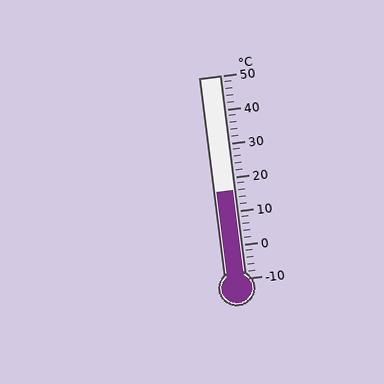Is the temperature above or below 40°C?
The temperature is below 40°C.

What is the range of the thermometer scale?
The thermometer scale ranges from -10°C to 50°C.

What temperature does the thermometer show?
The thermometer shows approximately 16°C.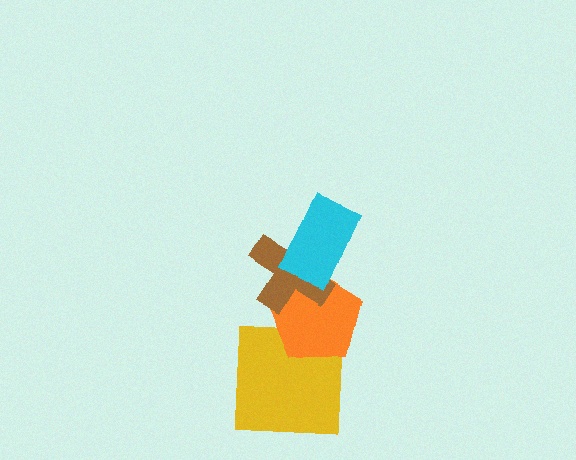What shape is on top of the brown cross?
The cyan rectangle is on top of the brown cross.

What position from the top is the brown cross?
The brown cross is 2nd from the top.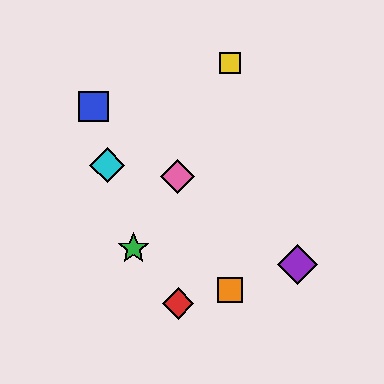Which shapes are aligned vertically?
The yellow square, the orange square are aligned vertically.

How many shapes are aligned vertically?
2 shapes (the yellow square, the orange square) are aligned vertically.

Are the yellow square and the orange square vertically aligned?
Yes, both are at x≈230.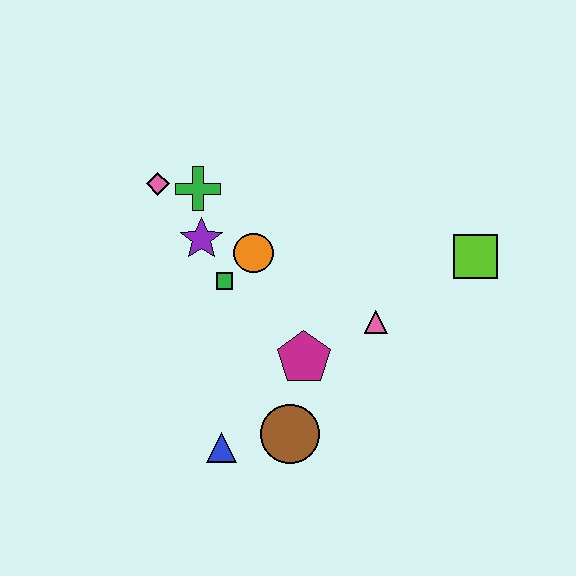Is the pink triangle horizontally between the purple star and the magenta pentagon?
No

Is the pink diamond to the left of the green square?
Yes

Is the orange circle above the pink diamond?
No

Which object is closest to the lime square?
The pink triangle is closest to the lime square.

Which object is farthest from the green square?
The lime square is farthest from the green square.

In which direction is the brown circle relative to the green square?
The brown circle is below the green square.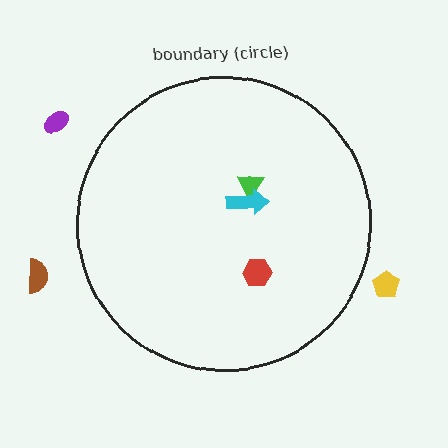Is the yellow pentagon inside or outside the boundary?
Outside.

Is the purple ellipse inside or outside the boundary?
Outside.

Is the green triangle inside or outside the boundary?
Inside.